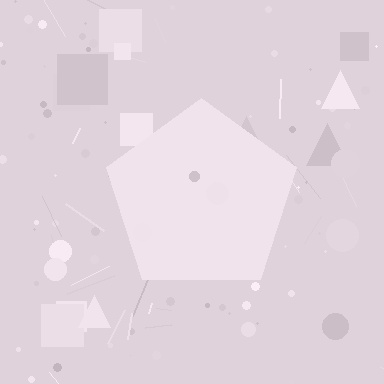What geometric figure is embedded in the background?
A pentagon is embedded in the background.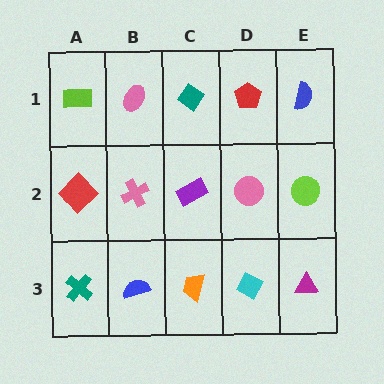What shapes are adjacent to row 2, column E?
A blue semicircle (row 1, column E), a magenta triangle (row 3, column E), a pink circle (row 2, column D).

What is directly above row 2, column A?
A lime rectangle.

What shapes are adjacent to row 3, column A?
A red diamond (row 2, column A), a blue semicircle (row 3, column B).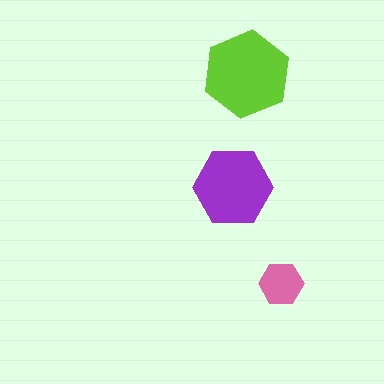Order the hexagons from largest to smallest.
the lime one, the purple one, the pink one.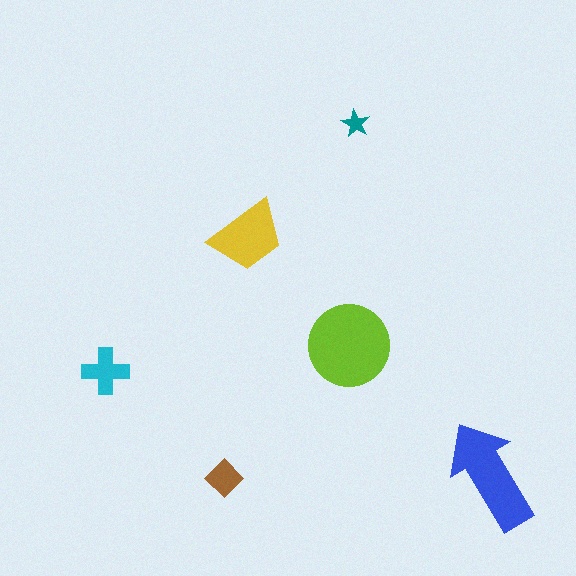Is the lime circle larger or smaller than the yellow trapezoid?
Larger.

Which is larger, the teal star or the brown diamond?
The brown diamond.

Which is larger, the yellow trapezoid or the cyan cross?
The yellow trapezoid.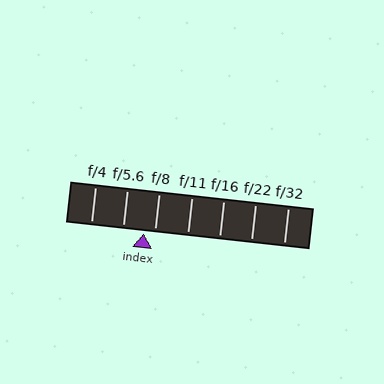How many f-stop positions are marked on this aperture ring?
There are 7 f-stop positions marked.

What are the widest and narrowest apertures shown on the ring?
The widest aperture shown is f/4 and the narrowest is f/32.